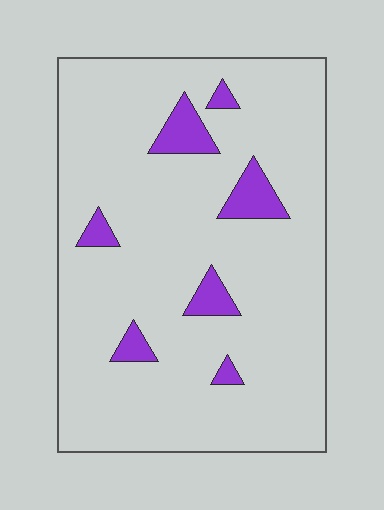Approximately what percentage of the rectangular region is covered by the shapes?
Approximately 10%.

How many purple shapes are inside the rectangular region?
7.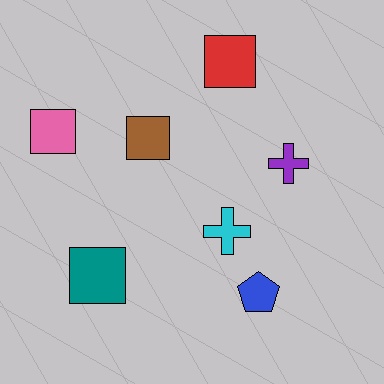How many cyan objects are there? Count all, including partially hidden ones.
There is 1 cyan object.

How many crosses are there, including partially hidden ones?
There are 2 crosses.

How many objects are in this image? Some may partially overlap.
There are 7 objects.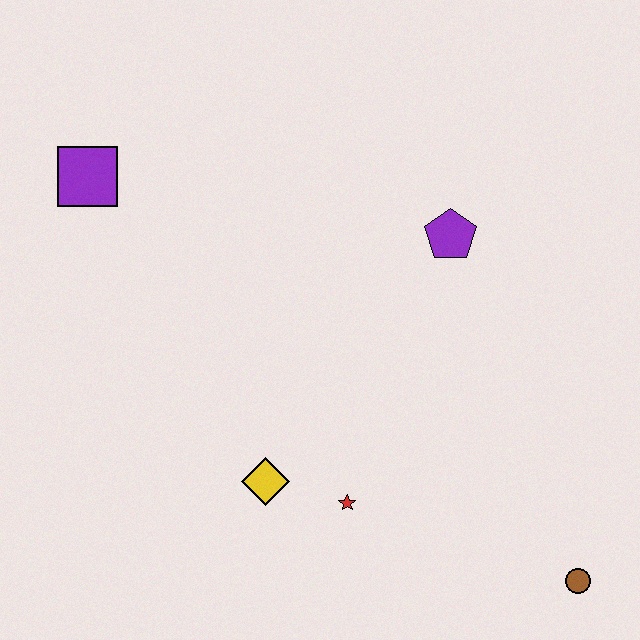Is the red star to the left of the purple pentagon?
Yes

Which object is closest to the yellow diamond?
The red star is closest to the yellow diamond.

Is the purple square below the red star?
No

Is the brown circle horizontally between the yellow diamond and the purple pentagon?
No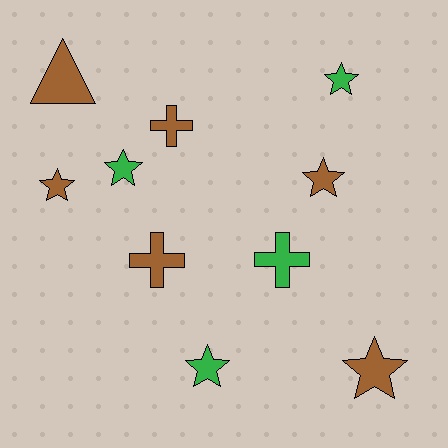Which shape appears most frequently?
Star, with 6 objects.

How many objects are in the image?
There are 10 objects.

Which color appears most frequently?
Brown, with 6 objects.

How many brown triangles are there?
There is 1 brown triangle.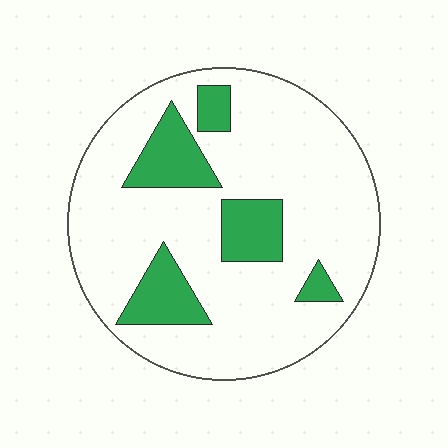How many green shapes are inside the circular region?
5.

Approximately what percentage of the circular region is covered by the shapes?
Approximately 20%.